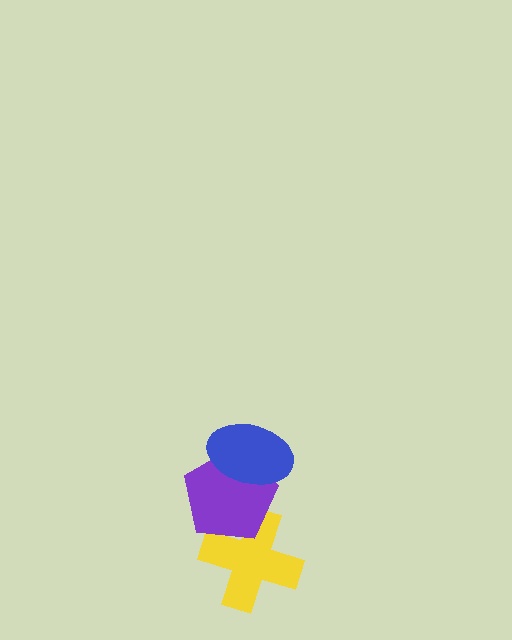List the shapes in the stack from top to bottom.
From top to bottom: the blue ellipse, the purple pentagon, the yellow cross.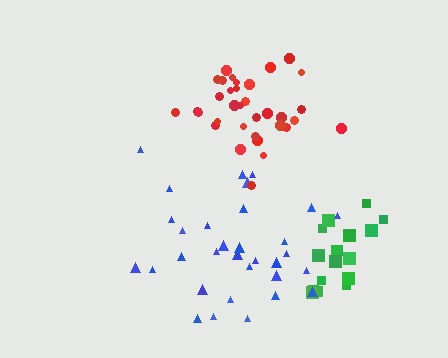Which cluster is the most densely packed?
Red.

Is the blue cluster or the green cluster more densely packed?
Green.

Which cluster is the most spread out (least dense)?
Blue.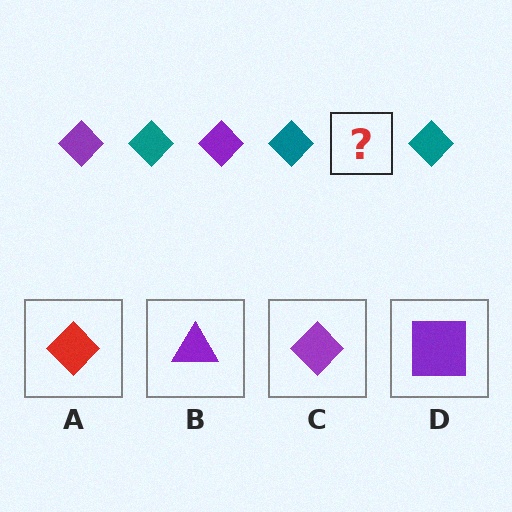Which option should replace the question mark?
Option C.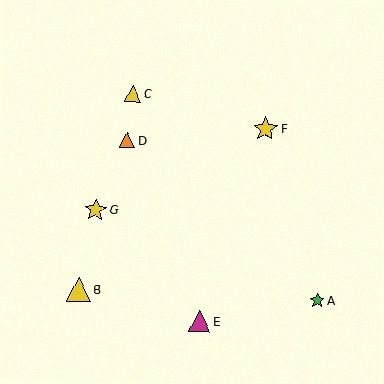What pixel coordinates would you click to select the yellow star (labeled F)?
Click at (265, 129) to select the yellow star F.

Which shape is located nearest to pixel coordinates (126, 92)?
The yellow triangle (labeled C) at (133, 94) is nearest to that location.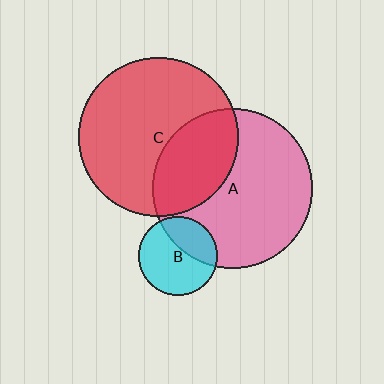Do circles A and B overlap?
Yes.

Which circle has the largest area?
Circle A (pink).